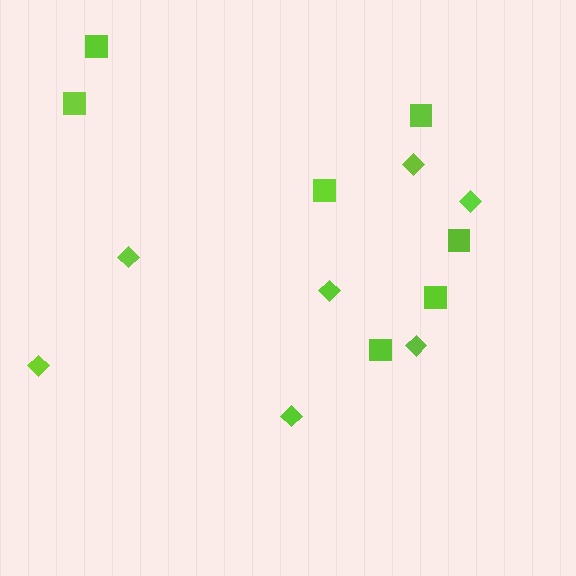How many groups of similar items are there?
There are 2 groups: one group of squares (7) and one group of diamonds (7).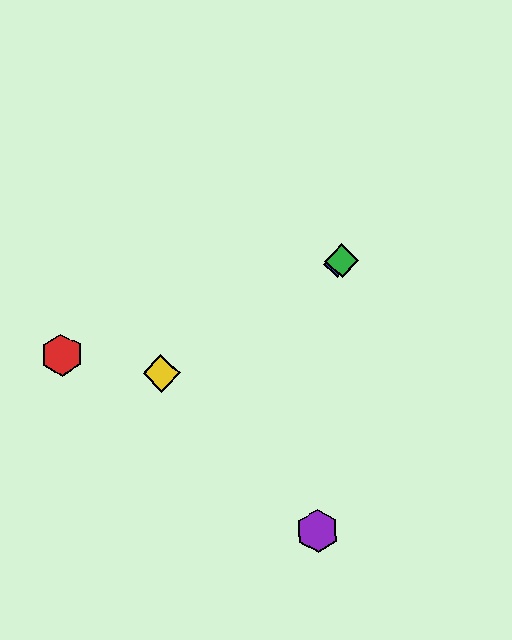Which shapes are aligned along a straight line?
The blue diamond, the green diamond, the yellow diamond are aligned along a straight line.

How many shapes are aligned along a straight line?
3 shapes (the blue diamond, the green diamond, the yellow diamond) are aligned along a straight line.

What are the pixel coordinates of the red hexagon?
The red hexagon is at (62, 355).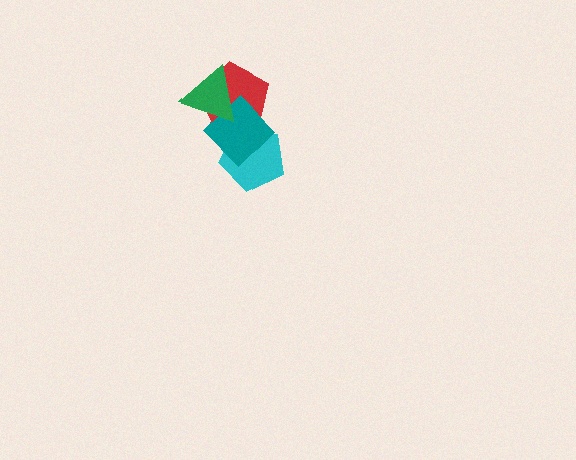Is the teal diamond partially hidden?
Yes, it is partially covered by another shape.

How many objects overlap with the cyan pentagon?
2 objects overlap with the cyan pentagon.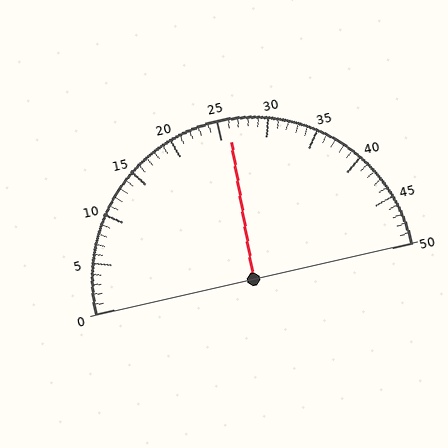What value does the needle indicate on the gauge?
The needle indicates approximately 26.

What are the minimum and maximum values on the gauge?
The gauge ranges from 0 to 50.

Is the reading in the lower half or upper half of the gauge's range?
The reading is in the upper half of the range (0 to 50).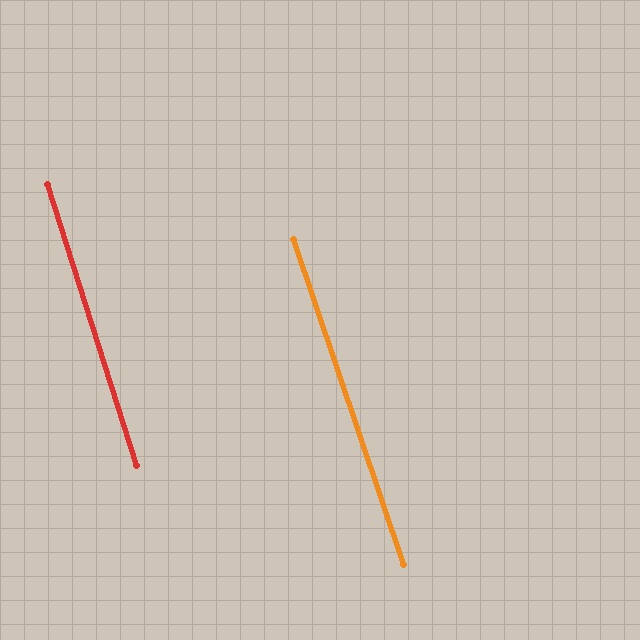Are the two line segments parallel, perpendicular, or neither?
Parallel — their directions differ by only 1.3°.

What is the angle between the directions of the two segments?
Approximately 1 degree.